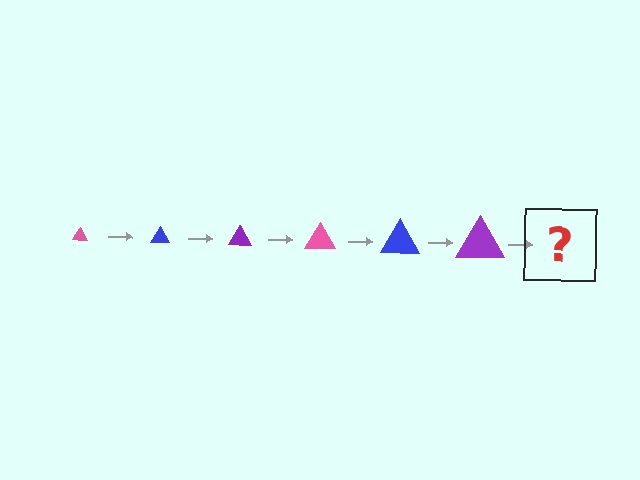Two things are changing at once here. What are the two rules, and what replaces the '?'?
The two rules are that the triangle grows larger each step and the color cycles through pink, blue, and purple. The '?' should be a pink triangle, larger than the previous one.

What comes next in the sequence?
The next element should be a pink triangle, larger than the previous one.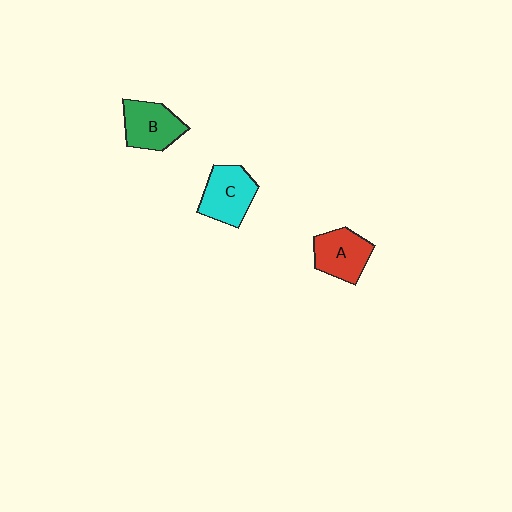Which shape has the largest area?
Shape C (cyan).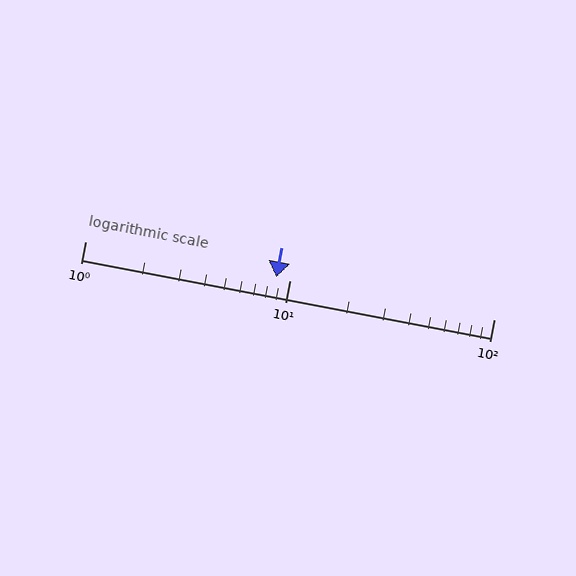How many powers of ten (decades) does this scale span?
The scale spans 2 decades, from 1 to 100.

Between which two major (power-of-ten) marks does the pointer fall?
The pointer is between 1 and 10.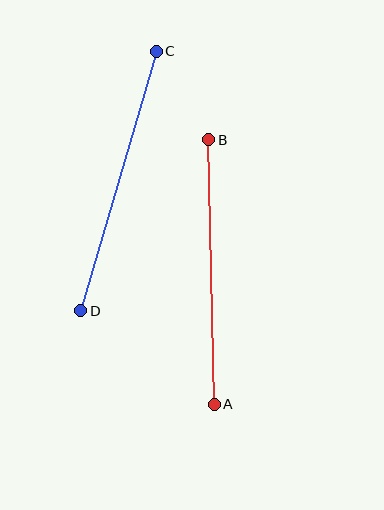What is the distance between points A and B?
The distance is approximately 265 pixels.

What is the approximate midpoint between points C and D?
The midpoint is at approximately (119, 181) pixels.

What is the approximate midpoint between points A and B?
The midpoint is at approximately (211, 272) pixels.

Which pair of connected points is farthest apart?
Points C and D are farthest apart.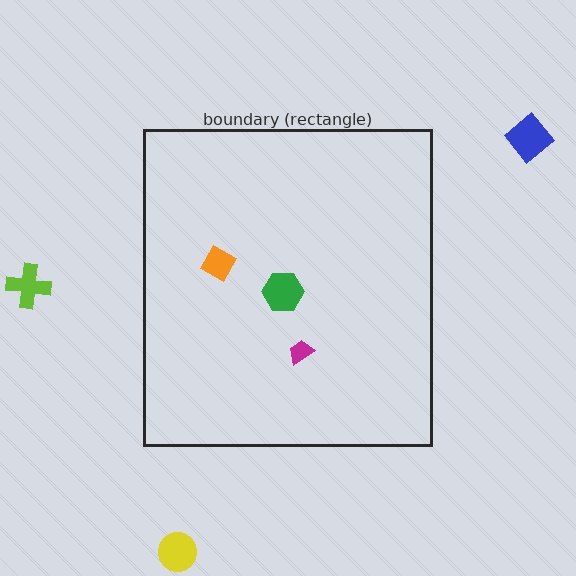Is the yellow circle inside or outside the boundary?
Outside.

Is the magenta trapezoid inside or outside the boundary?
Inside.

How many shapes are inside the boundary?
3 inside, 3 outside.